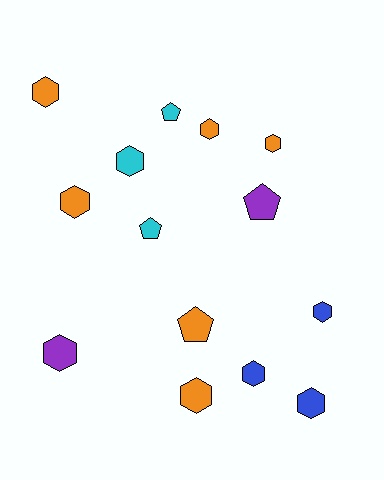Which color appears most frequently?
Orange, with 6 objects.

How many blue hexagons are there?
There are 3 blue hexagons.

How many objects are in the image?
There are 14 objects.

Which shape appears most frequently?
Hexagon, with 10 objects.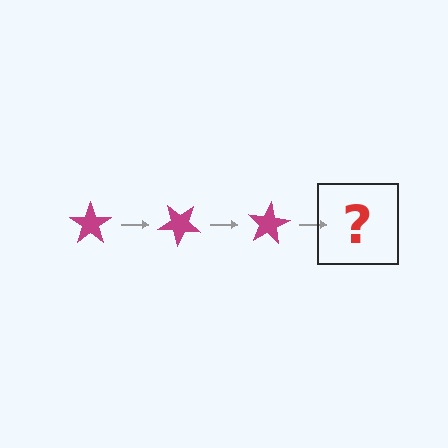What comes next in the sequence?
The next element should be a magenta star rotated 120 degrees.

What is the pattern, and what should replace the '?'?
The pattern is that the star rotates 40 degrees each step. The '?' should be a magenta star rotated 120 degrees.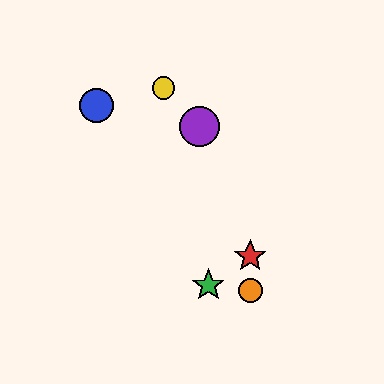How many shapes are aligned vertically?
2 shapes (the red star, the orange circle) are aligned vertically.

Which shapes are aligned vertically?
The red star, the orange circle are aligned vertically.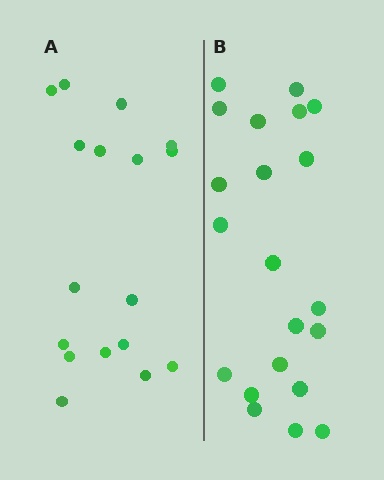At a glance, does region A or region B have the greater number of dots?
Region B (the right region) has more dots.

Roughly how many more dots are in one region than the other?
Region B has about 4 more dots than region A.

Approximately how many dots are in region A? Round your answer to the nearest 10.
About 20 dots. (The exact count is 17, which rounds to 20.)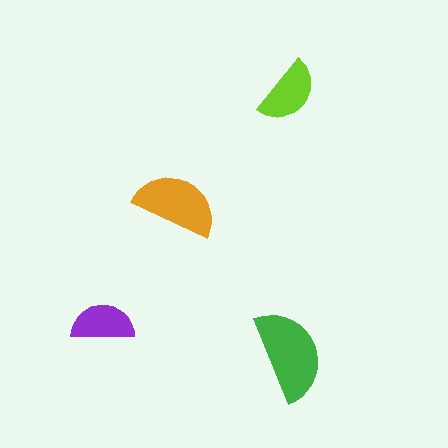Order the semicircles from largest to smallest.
the green one, the orange one, the lime one, the purple one.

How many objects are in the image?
There are 4 objects in the image.